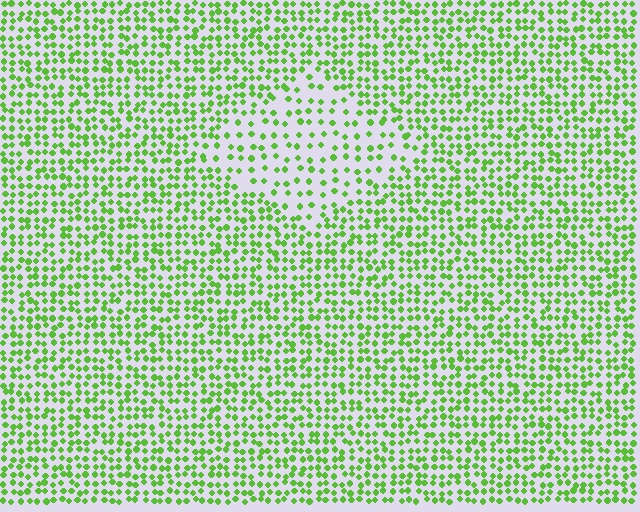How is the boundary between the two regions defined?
The boundary is defined by a change in element density (approximately 2.0x ratio). All elements are the same color, size, and shape.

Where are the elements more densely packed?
The elements are more densely packed outside the diamond boundary.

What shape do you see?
I see a diamond.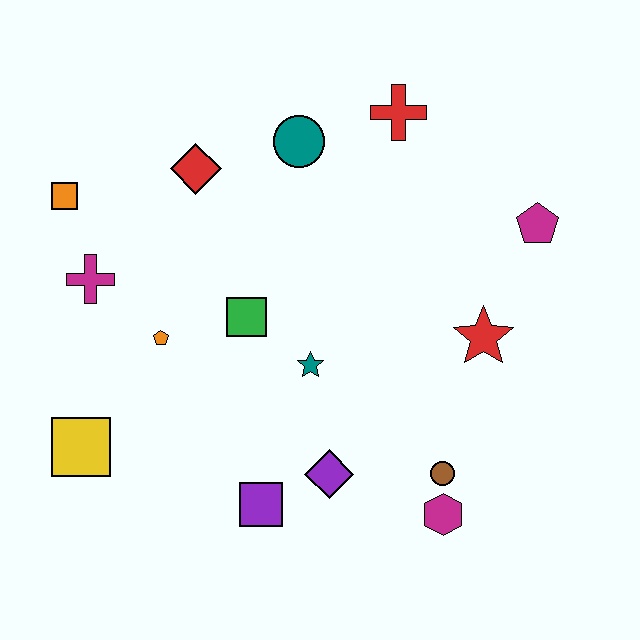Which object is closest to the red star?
The magenta pentagon is closest to the red star.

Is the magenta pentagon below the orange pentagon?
No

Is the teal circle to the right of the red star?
No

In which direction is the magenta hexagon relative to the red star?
The magenta hexagon is below the red star.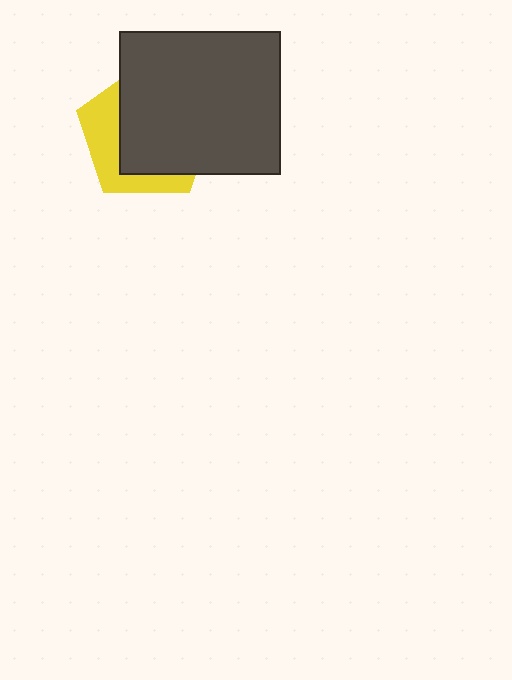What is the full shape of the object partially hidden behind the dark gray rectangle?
The partially hidden object is a yellow pentagon.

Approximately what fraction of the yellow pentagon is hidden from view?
Roughly 66% of the yellow pentagon is hidden behind the dark gray rectangle.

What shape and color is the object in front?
The object in front is a dark gray rectangle.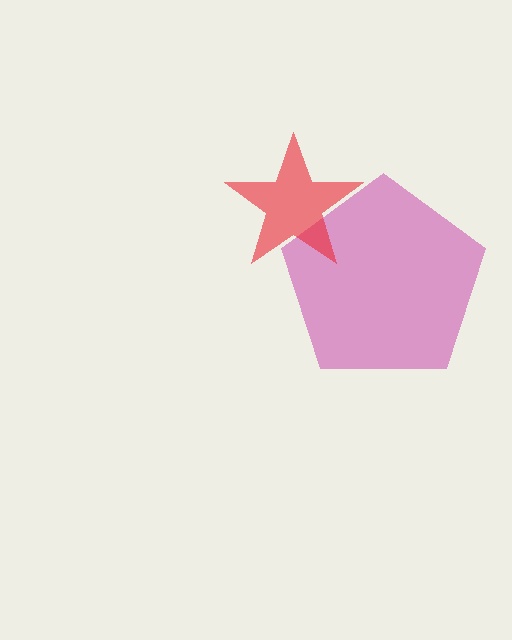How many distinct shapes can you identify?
There are 2 distinct shapes: a magenta pentagon, a red star.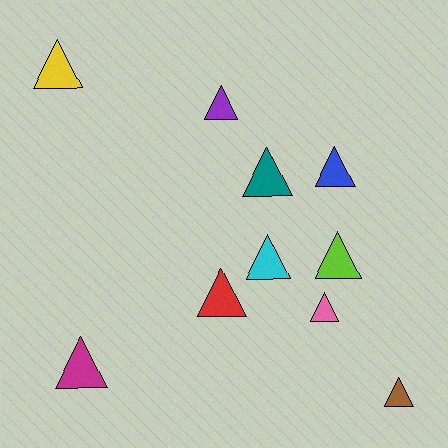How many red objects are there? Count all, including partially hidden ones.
There is 1 red object.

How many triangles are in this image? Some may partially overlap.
There are 10 triangles.